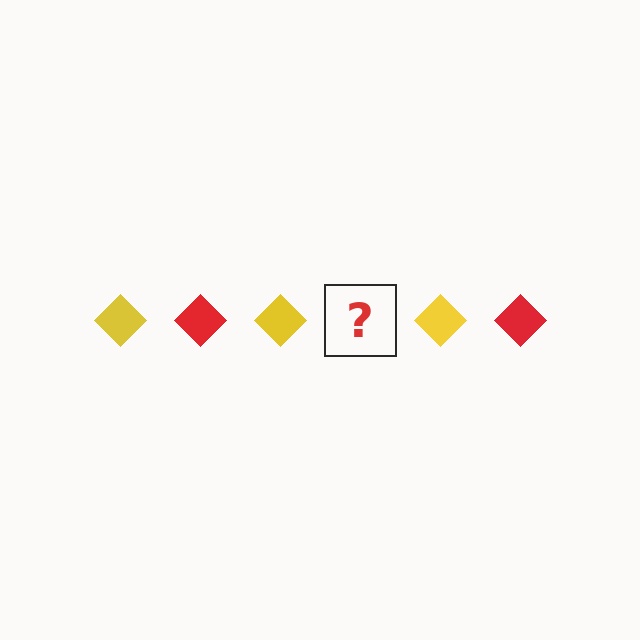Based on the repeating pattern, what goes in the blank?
The blank should be a red diamond.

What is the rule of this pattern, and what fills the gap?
The rule is that the pattern cycles through yellow, red diamonds. The gap should be filled with a red diamond.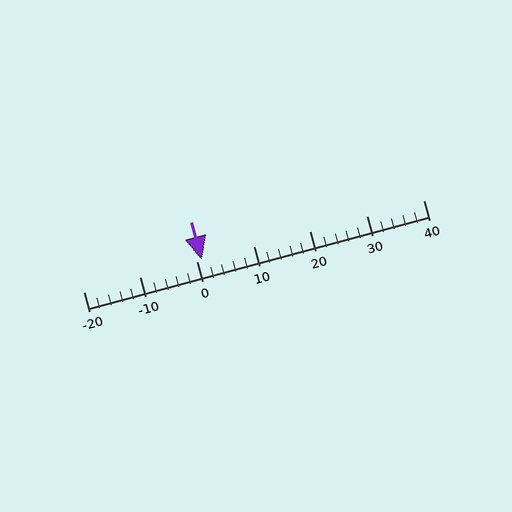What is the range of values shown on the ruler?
The ruler shows values from -20 to 40.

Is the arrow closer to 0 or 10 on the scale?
The arrow is closer to 0.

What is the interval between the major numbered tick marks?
The major tick marks are spaced 10 units apart.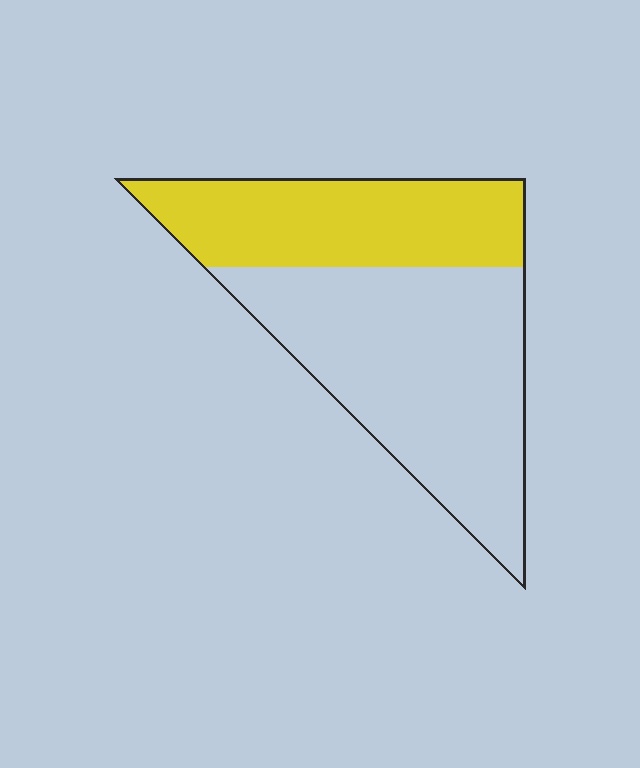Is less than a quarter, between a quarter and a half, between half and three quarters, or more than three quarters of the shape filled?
Between a quarter and a half.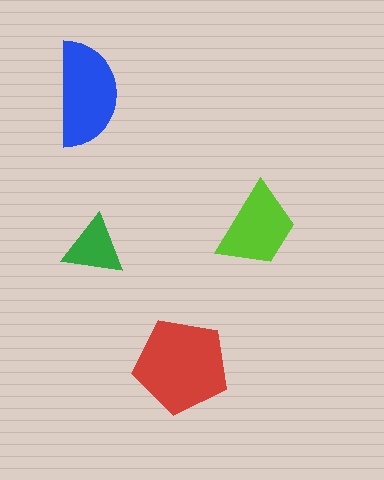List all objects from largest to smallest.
The red pentagon, the blue semicircle, the lime trapezoid, the green triangle.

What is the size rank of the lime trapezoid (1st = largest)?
3rd.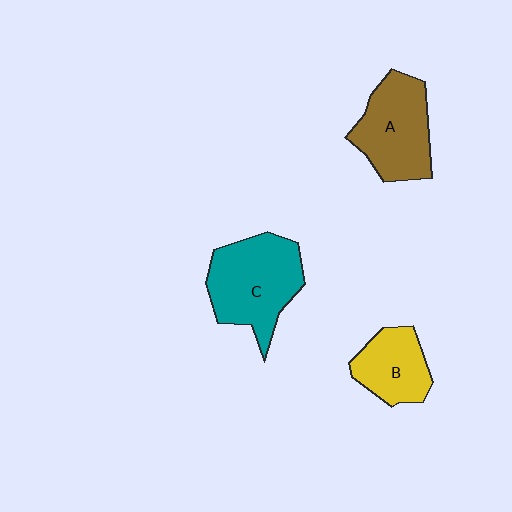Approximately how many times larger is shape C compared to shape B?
Approximately 1.6 times.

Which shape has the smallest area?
Shape B (yellow).